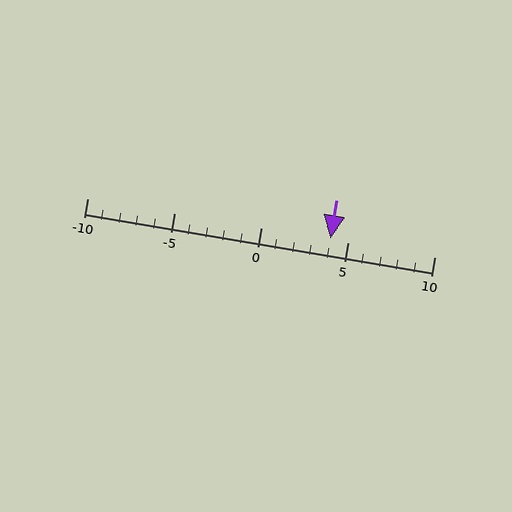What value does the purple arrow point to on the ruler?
The purple arrow points to approximately 4.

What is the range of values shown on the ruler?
The ruler shows values from -10 to 10.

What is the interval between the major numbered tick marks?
The major tick marks are spaced 5 units apart.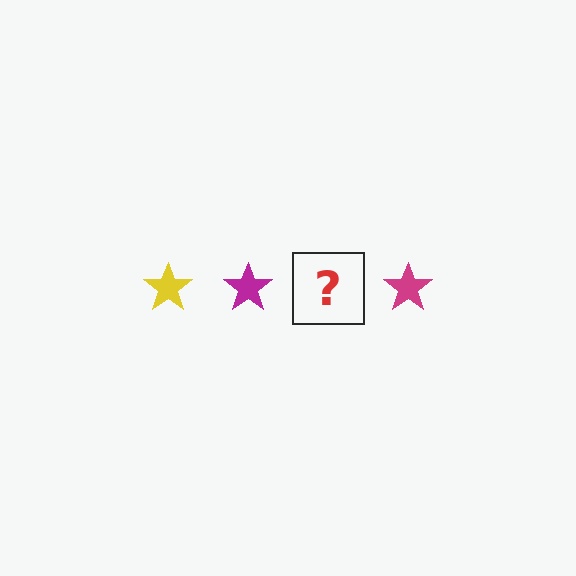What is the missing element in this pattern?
The missing element is a yellow star.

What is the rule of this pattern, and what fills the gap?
The rule is that the pattern cycles through yellow, magenta stars. The gap should be filled with a yellow star.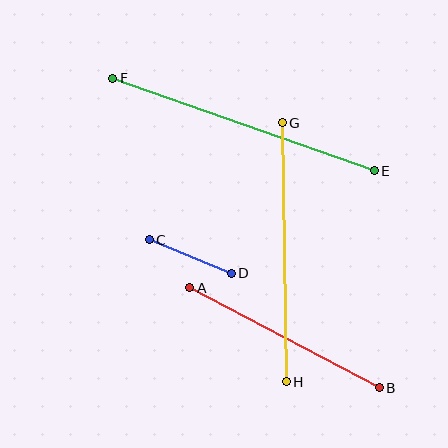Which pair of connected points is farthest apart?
Points E and F are farthest apart.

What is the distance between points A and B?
The distance is approximately 214 pixels.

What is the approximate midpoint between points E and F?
The midpoint is at approximately (244, 125) pixels.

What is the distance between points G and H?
The distance is approximately 259 pixels.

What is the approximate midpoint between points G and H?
The midpoint is at approximately (284, 252) pixels.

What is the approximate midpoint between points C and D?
The midpoint is at approximately (190, 256) pixels.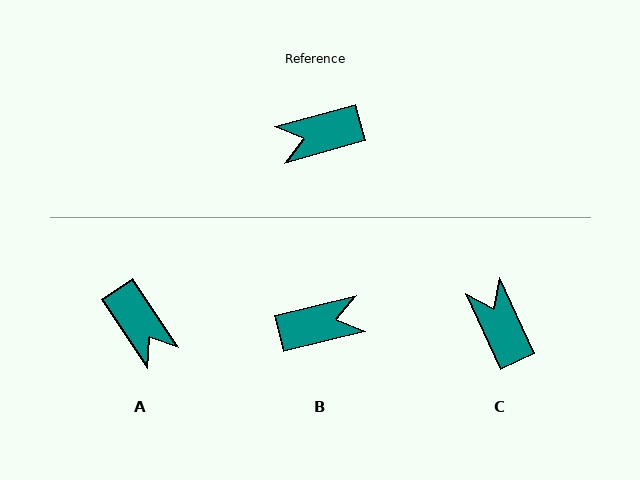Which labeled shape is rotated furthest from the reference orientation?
B, about 178 degrees away.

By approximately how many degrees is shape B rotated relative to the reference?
Approximately 178 degrees counter-clockwise.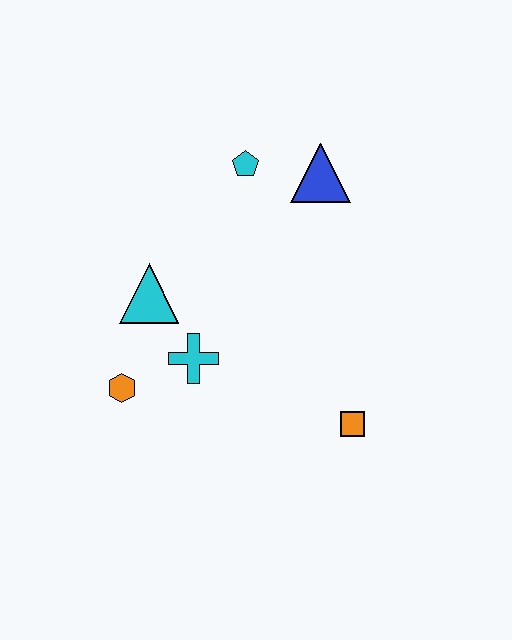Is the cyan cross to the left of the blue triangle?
Yes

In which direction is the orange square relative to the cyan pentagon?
The orange square is below the cyan pentagon.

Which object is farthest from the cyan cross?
The blue triangle is farthest from the cyan cross.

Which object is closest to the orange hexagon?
The cyan cross is closest to the orange hexagon.